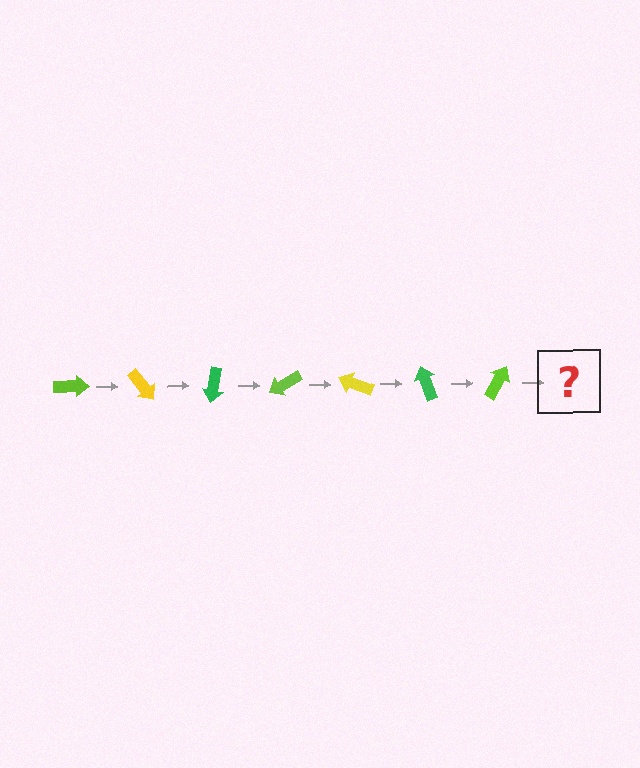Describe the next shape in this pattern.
It should be a yellow arrow, rotated 350 degrees from the start.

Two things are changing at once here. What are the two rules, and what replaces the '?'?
The two rules are that it rotates 50 degrees each step and the color cycles through lime, yellow, and green. The '?' should be a yellow arrow, rotated 350 degrees from the start.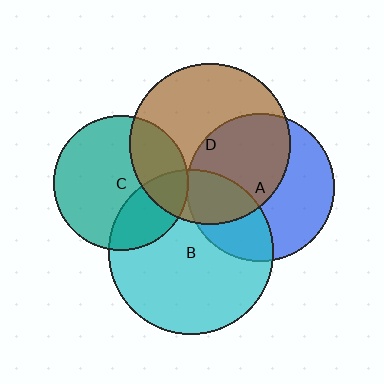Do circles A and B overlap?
Yes.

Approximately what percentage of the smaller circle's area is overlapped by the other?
Approximately 30%.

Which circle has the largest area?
Circle B (cyan).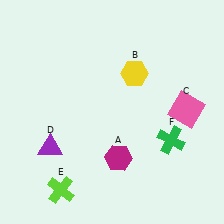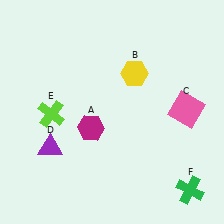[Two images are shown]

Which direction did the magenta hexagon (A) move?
The magenta hexagon (A) moved up.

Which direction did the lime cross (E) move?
The lime cross (E) moved up.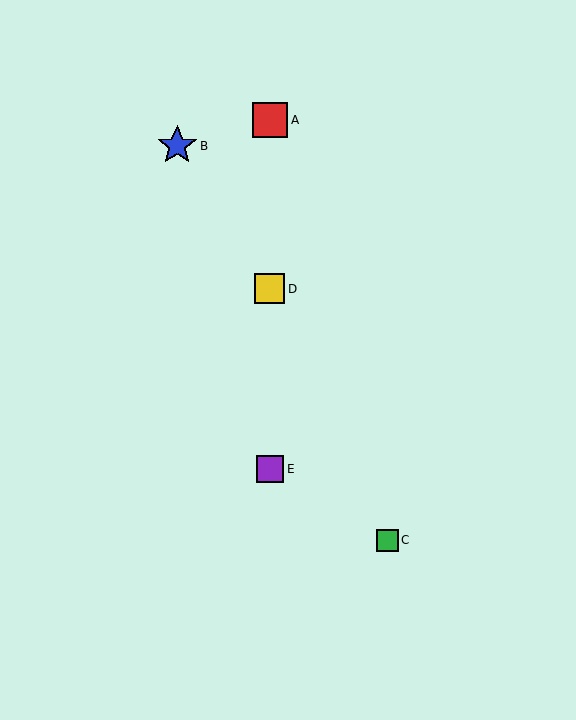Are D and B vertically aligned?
No, D is at x≈270 and B is at x≈177.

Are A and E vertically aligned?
Yes, both are at x≈270.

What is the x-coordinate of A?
Object A is at x≈270.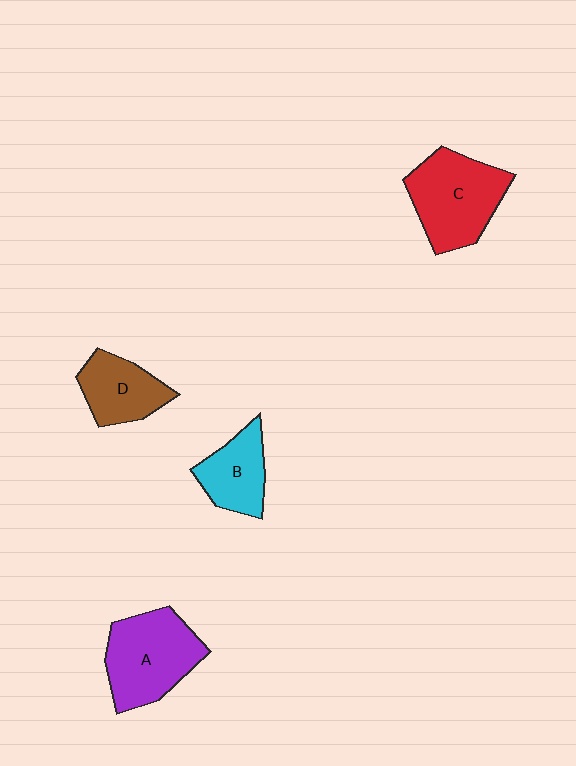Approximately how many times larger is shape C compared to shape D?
Approximately 1.5 times.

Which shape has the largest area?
Shape C (red).